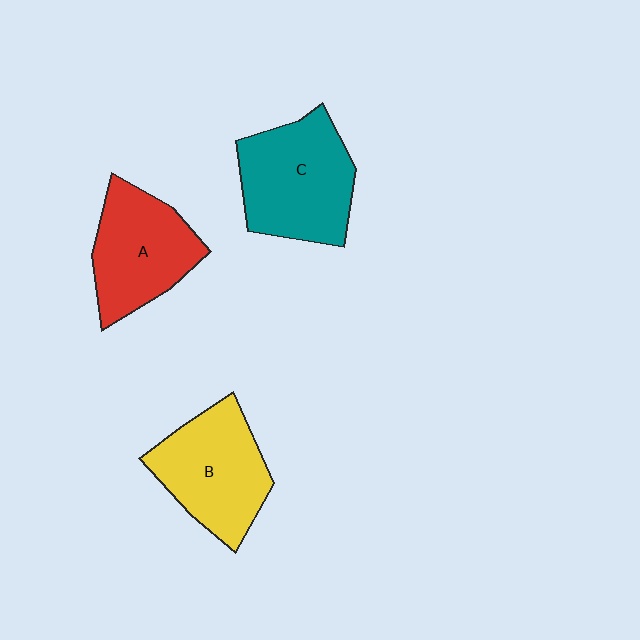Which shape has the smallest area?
Shape A (red).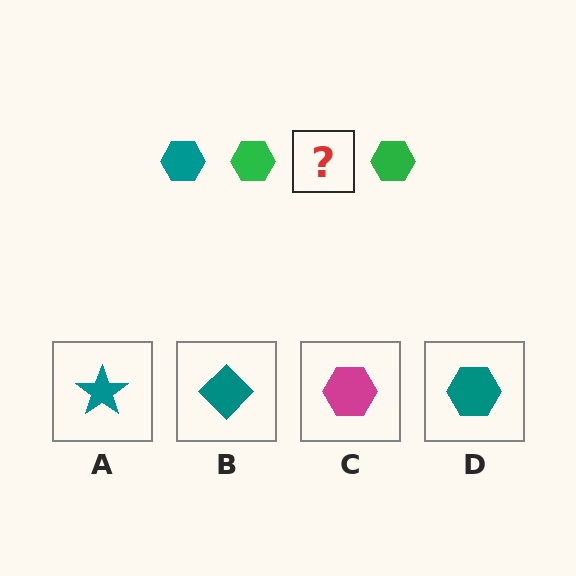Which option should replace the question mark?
Option D.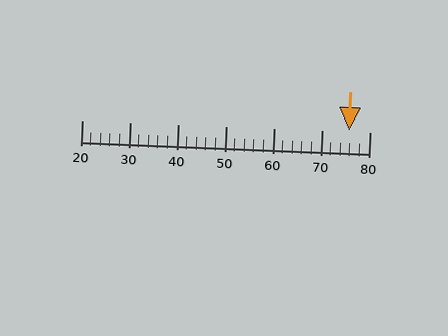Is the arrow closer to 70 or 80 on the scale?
The arrow is closer to 80.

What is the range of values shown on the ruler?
The ruler shows values from 20 to 80.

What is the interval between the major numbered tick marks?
The major tick marks are spaced 10 units apart.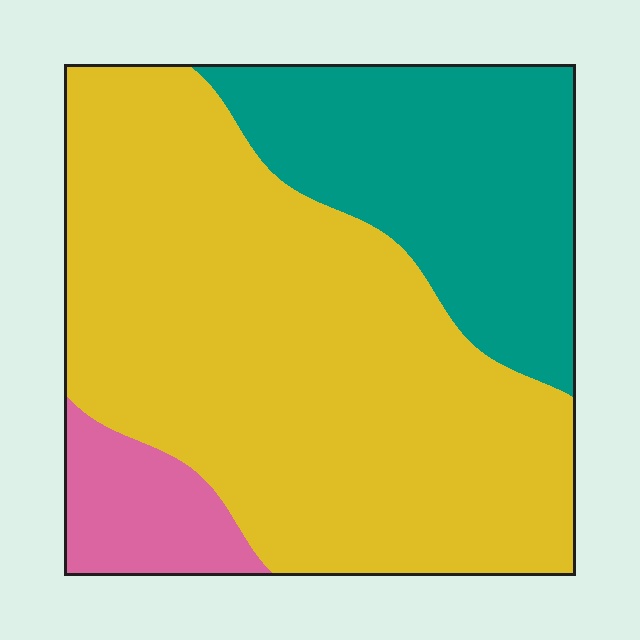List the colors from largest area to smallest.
From largest to smallest: yellow, teal, pink.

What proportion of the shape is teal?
Teal takes up between a sixth and a third of the shape.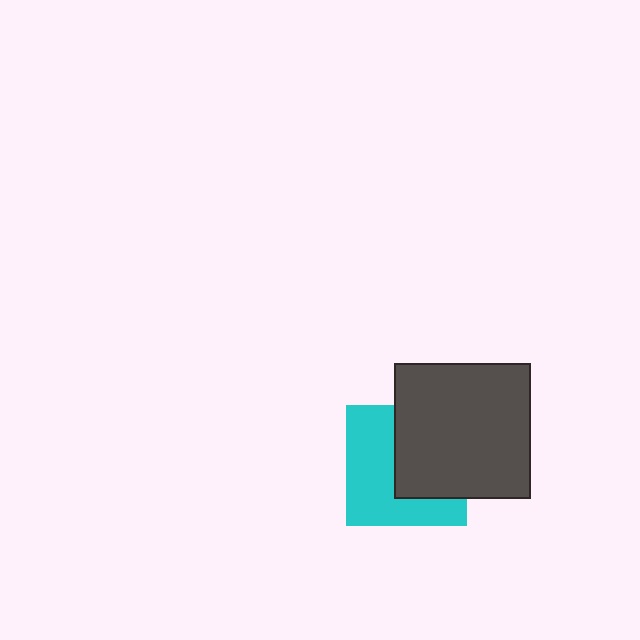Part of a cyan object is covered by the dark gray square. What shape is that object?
It is a square.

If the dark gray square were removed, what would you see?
You would see the complete cyan square.